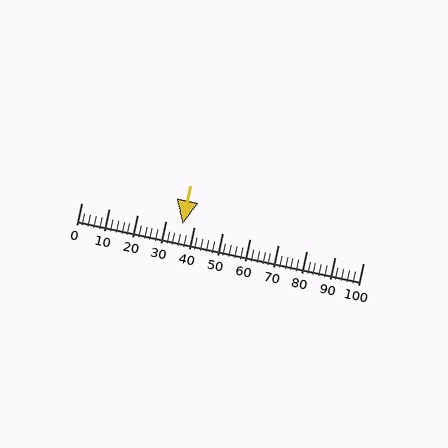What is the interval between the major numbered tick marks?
The major tick marks are spaced 10 units apart.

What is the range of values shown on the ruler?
The ruler shows values from 0 to 100.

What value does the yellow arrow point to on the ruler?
The yellow arrow points to approximately 36.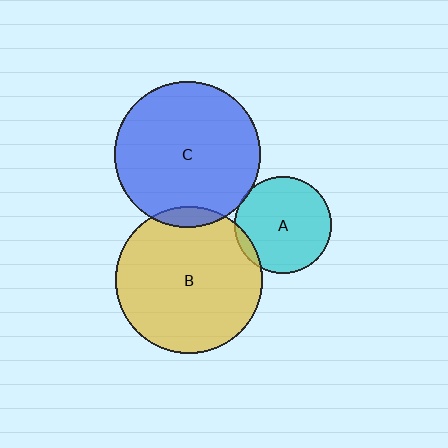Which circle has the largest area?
Circle B (yellow).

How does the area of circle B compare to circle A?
Approximately 2.3 times.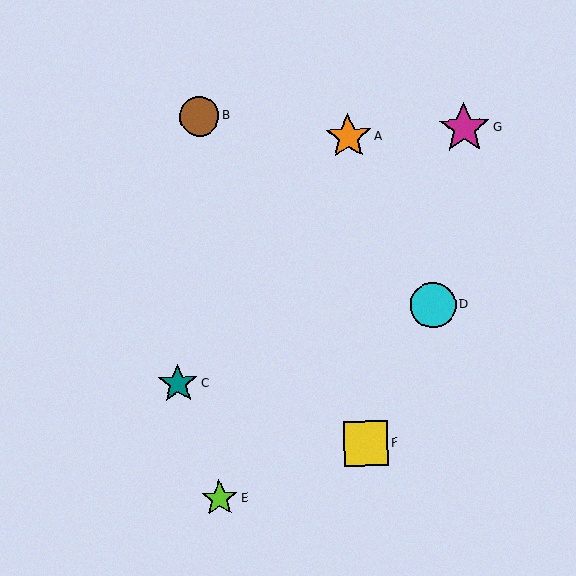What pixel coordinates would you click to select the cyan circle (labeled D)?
Click at (433, 305) to select the cyan circle D.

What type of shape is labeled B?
Shape B is a brown circle.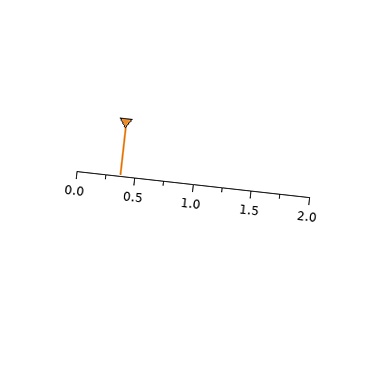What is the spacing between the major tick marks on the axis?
The major ticks are spaced 0.5 apart.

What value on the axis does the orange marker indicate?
The marker indicates approximately 0.38.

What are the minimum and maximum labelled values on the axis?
The axis runs from 0.0 to 2.0.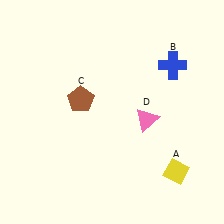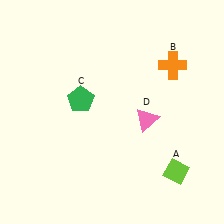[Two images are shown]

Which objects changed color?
A changed from yellow to lime. B changed from blue to orange. C changed from brown to green.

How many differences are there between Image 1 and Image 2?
There are 3 differences between the two images.